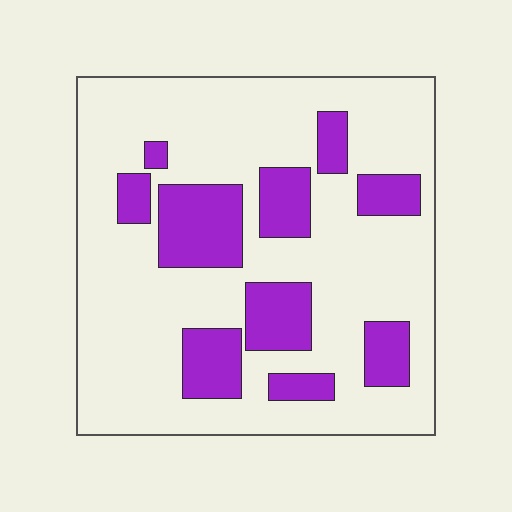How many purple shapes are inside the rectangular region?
10.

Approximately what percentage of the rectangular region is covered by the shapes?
Approximately 25%.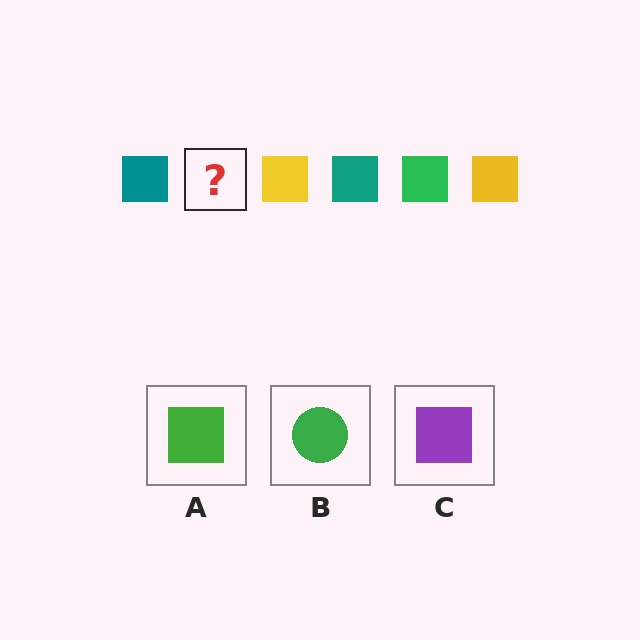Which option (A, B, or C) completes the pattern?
A.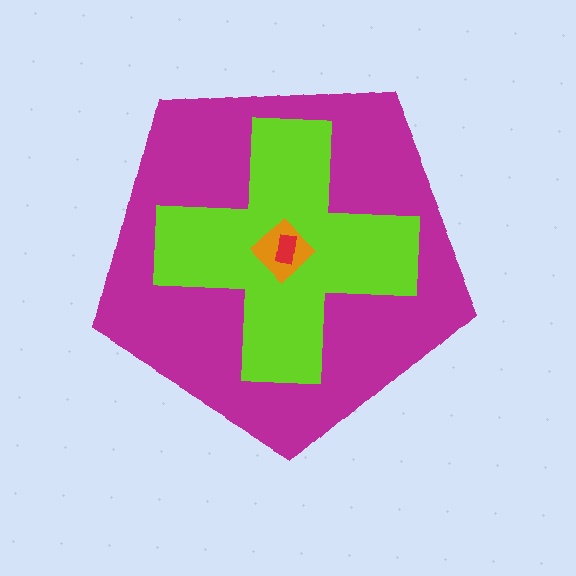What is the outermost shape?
The magenta pentagon.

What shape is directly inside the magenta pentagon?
The lime cross.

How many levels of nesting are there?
4.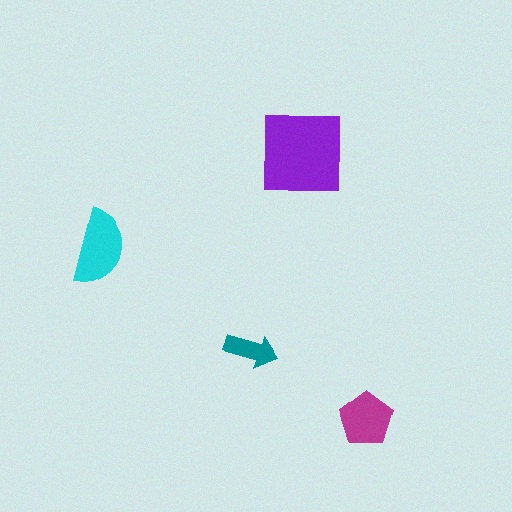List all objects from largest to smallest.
The purple square, the cyan semicircle, the magenta pentagon, the teal arrow.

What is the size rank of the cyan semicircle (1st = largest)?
2nd.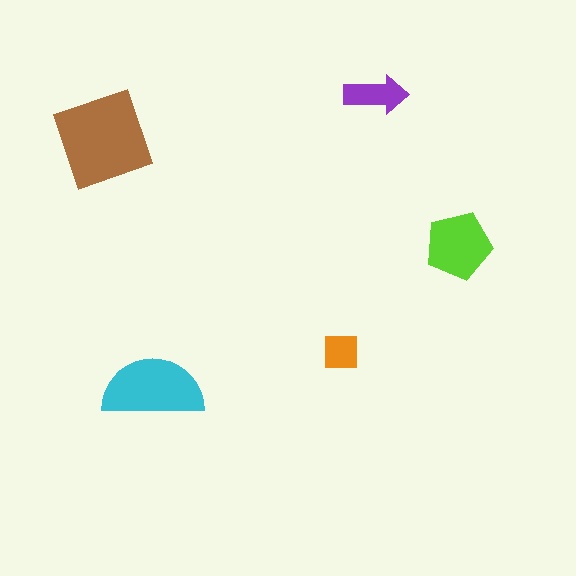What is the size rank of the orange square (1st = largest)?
5th.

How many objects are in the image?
There are 5 objects in the image.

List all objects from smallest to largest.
The orange square, the purple arrow, the lime pentagon, the cyan semicircle, the brown diamond.